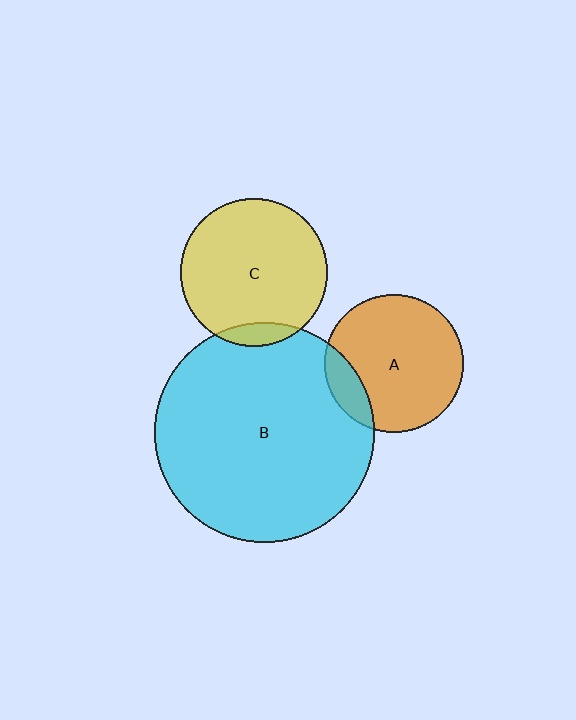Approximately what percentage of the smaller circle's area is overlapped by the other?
Approximately 10%.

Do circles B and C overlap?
Yes.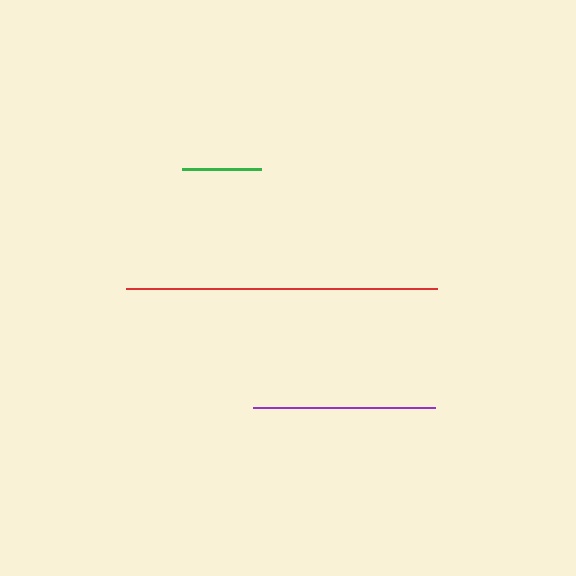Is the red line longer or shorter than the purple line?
The red line is longer than the purple line.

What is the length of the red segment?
The red segment is approximately 310 pixels long.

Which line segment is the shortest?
The green line is the shortest at approximately 79 pixels.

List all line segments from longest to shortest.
From longest to shortest: red, purple, green.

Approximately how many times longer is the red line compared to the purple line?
The red line is approximately 1.7 times the length of the purple line.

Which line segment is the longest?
The red line is the longest at approximately 310 pixels.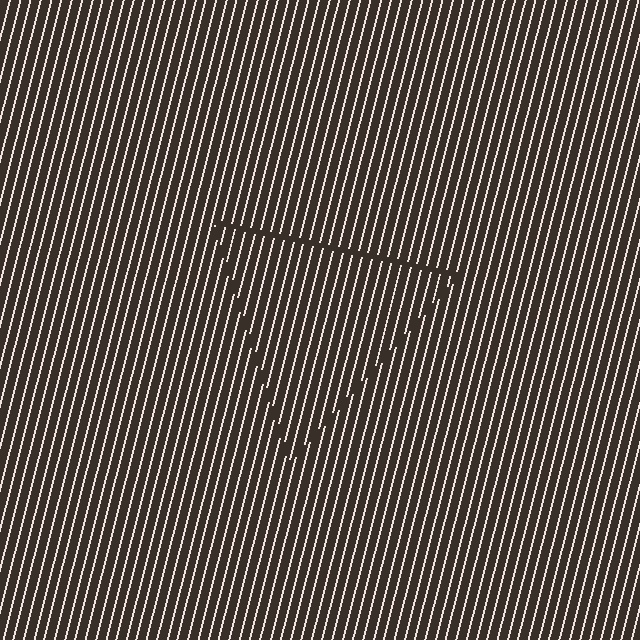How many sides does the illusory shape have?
3 sides — the line-ends trace a triangle.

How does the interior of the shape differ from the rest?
The interior of the shape contains the same grating, shifted by half a period — the contour is defined by the phase discontinuity where line-ends from the inner and outer gratings abut.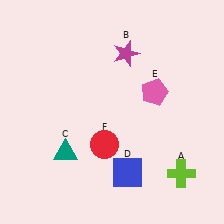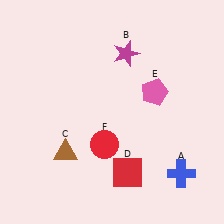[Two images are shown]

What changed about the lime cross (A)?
In Image 1, A is lime. In Image 2, it changed to blue.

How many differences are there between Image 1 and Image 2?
There are 3 differences between the two images.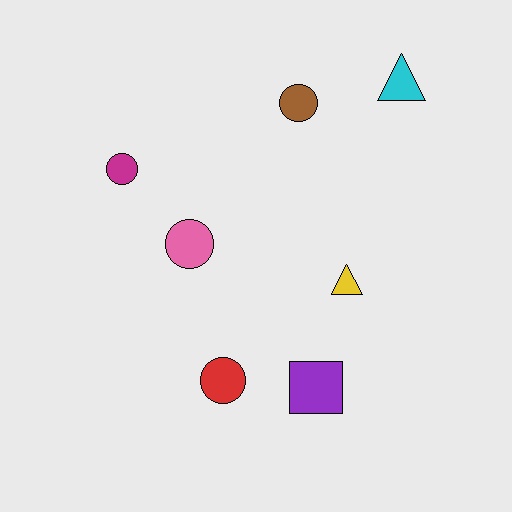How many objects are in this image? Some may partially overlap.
There are 7 objects.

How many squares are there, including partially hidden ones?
There is 1 square.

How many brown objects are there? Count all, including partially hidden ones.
There is 1 brown object.